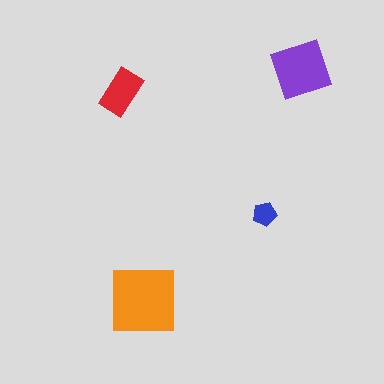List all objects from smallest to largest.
The blue pentagon, the red rectangle, the purple diamond, the orange square.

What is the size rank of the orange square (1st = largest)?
1st.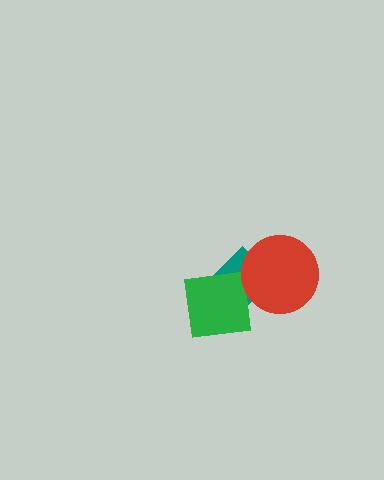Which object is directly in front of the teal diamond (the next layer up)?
The green square is directly in front of the teal diamond.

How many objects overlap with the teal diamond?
2 objects overlap with the teal diamond.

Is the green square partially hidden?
Yes, it is partially covered by another shape.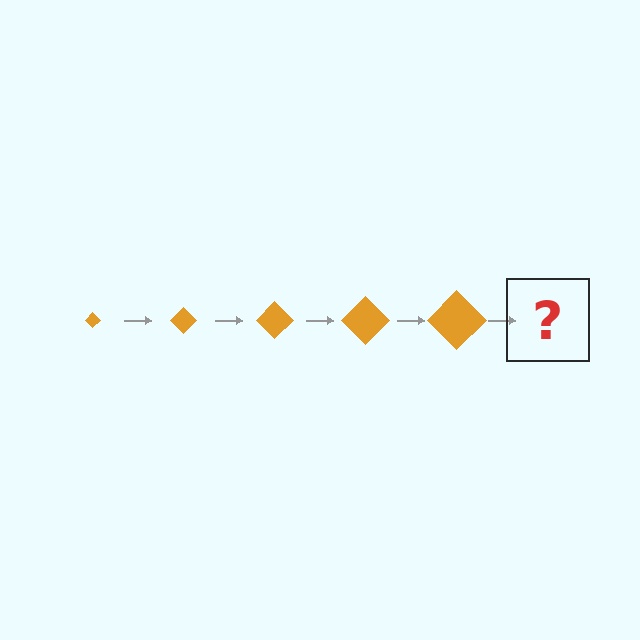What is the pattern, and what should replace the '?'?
The pattern is that the diamond gets progressively larger each step. The '?' should be an orange diamond, larger than the previous one.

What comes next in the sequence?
The next element should be an orange diamond, larger than the previous one.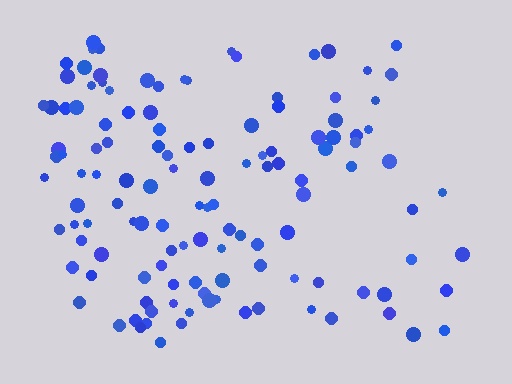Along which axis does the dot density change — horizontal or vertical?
Horizontal.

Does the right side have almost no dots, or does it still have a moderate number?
Still a moderate number, just noticeably fewer than the left.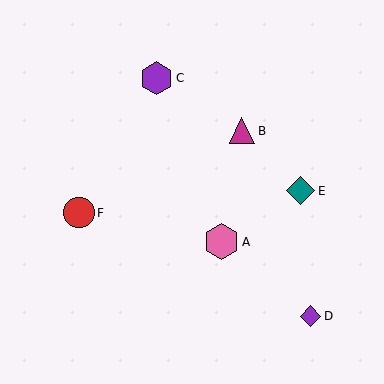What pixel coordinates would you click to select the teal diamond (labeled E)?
Click at (301, 191) to select the teal diamond E.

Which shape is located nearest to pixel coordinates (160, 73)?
The purple hexagon (labeled C) at (156, 78) is nearest to that location.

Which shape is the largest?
The pink hexagon (labeled A) is the largest.